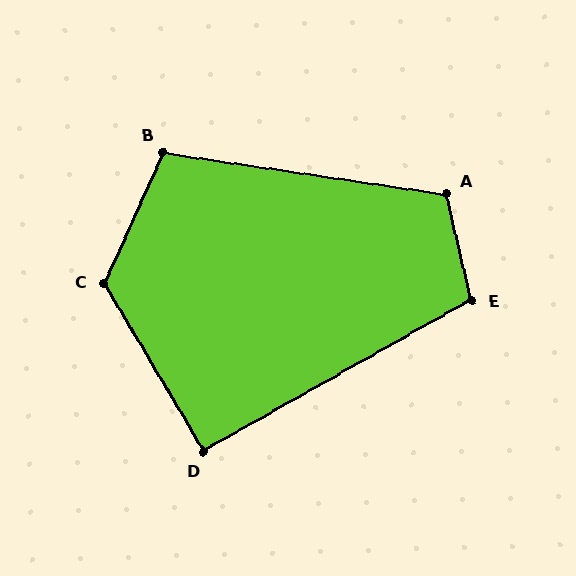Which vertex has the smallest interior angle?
D, at approximately 91 degrees.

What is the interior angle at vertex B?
Approximately 106 degrees (obtuse).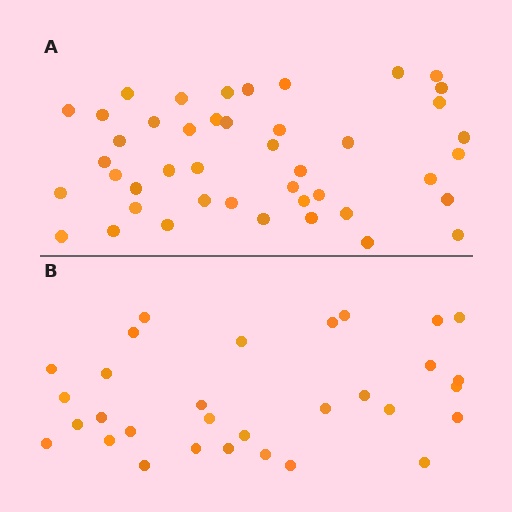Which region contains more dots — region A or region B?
Region A (the top region) has more dots.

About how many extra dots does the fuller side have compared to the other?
Region A has approximately 15 more dots than region B.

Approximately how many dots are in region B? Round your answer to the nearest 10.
About 30 dots. (The exact count is 31, which rounds to 30.)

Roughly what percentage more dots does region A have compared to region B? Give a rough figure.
About 40% more.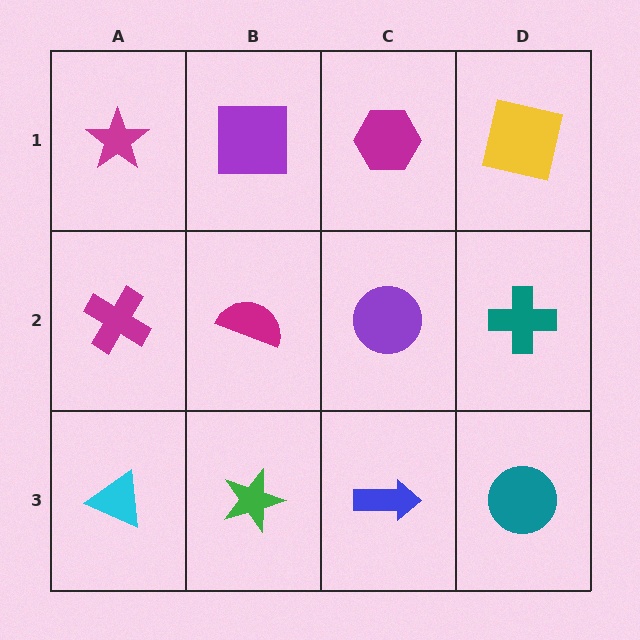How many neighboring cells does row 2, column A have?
3.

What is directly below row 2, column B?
A green star.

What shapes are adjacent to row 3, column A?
A magenta cross (row 2, column A), a green star (row 3, column B).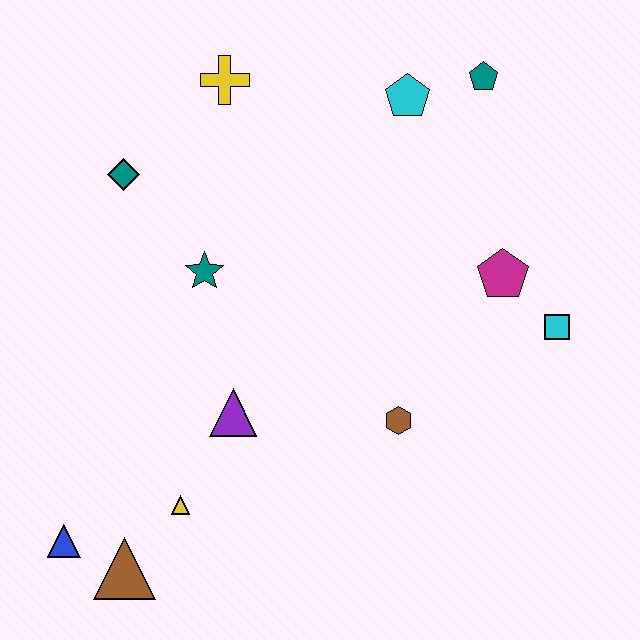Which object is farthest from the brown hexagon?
The yellow cross is farthest from the brown hexagon.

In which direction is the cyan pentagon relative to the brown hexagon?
The cyan pentagon is above the brown hexagon.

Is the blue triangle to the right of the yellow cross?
No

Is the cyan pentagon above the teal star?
Yes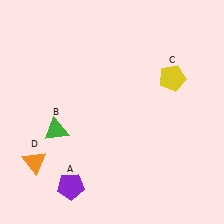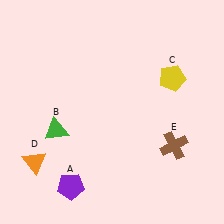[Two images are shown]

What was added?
A brown cross (E) was added in Image 2.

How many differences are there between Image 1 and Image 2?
There is 1 difference between the two images.